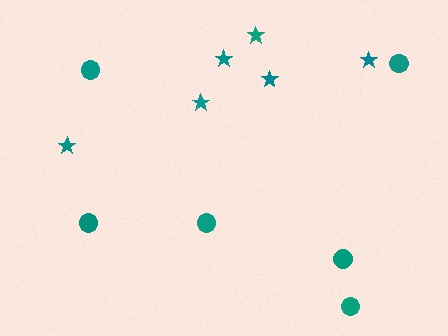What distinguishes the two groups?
There are 2 groups: one group of circles (6) and one group of stars (6).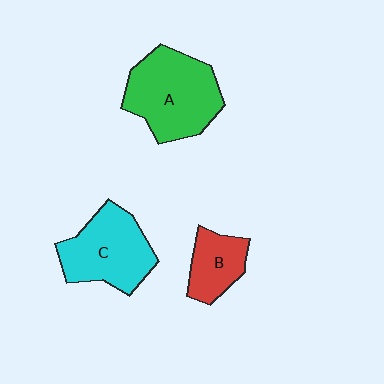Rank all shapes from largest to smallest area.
From largest to smallest: A (green), C (cyan), B (red).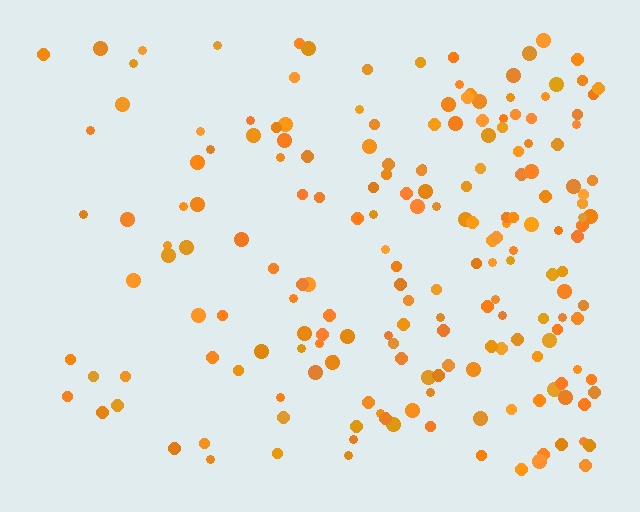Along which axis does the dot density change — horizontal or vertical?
Horizontal.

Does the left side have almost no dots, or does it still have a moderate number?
Still a moderate number, just noticeably fewer than the right.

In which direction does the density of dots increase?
From left to right, with the right side densest.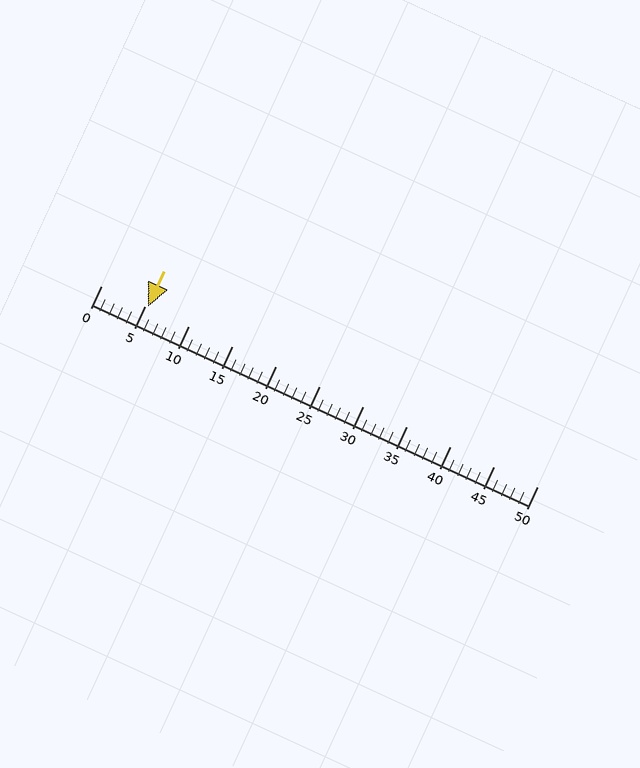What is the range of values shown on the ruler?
The ruler shows values from 0 to 50.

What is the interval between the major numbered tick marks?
The major tick marks are spaced 5 units apart.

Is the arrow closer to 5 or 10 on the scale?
The arrow is closer to 5.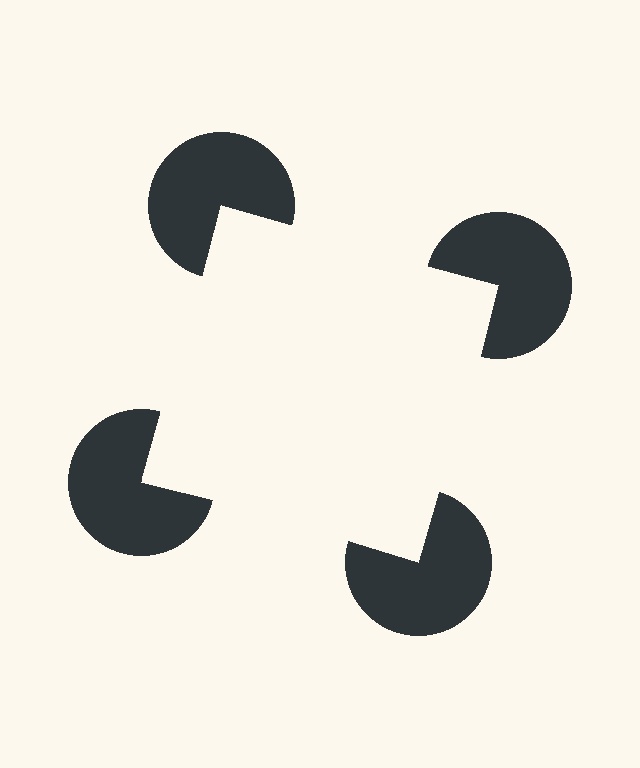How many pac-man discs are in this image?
There are 4 — one at each vertex of the illusory square.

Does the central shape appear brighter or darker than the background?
It typically appears slightly brighter than the background, even though no actual brightness change is drawn.